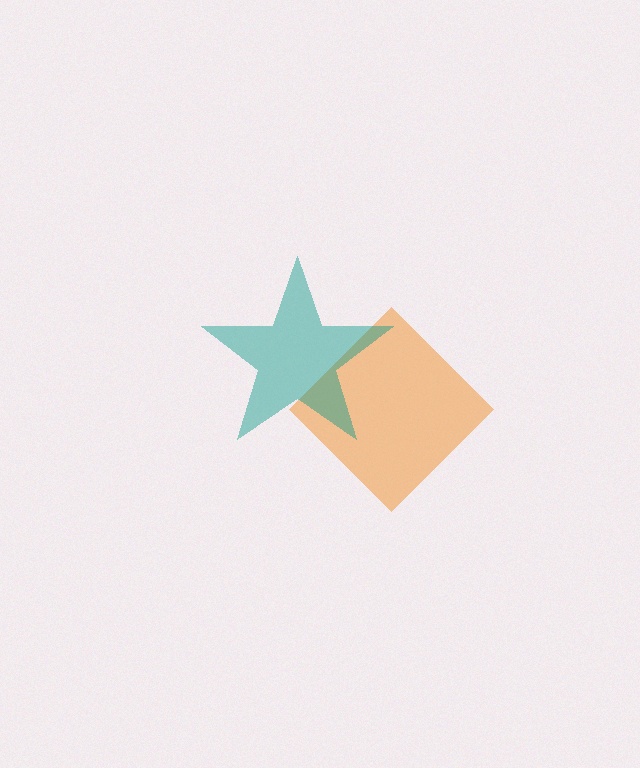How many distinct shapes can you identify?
There are 2 distinct shapes: an orange diamond, a teal star.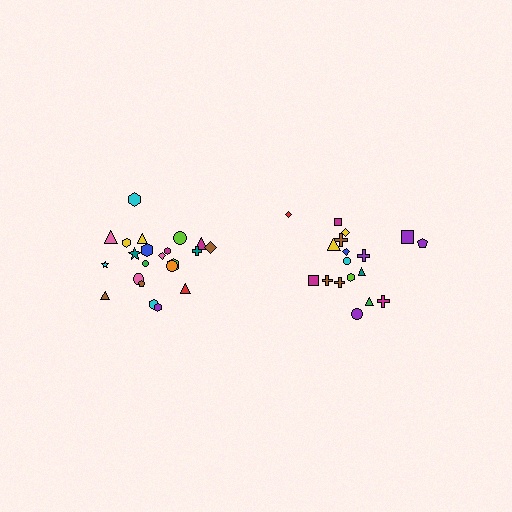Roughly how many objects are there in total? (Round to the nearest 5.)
Roughly 40 objects in total.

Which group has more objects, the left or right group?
The left group.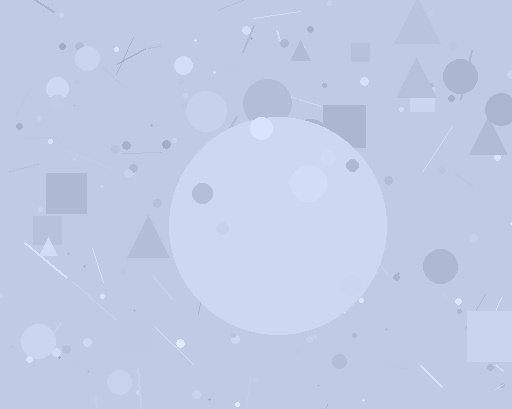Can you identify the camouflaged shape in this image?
The camouflaged shape is a circle.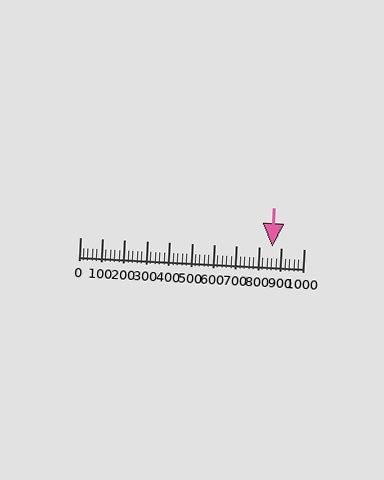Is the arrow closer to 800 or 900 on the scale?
The arrow is closer to 900.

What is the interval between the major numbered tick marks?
The major tick marks are spaced 100 units apart.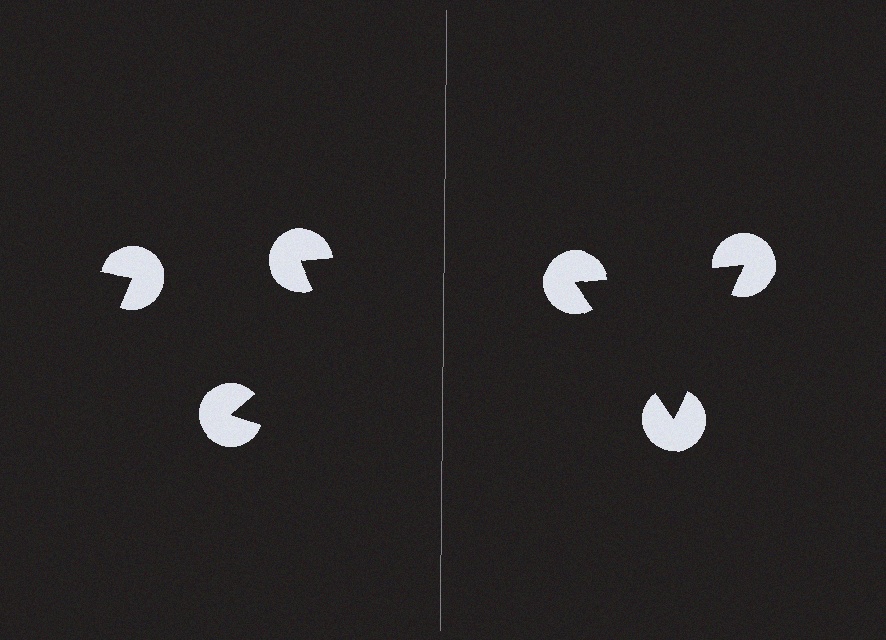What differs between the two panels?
The pac-man discs are positioned identically on both sides; only the wedge orientations differ. On the right they align to a triangle; on the left they are misaligned.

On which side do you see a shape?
An illusory triangle appears on the right side. On the left side the wedge cuts are rotated, so no coherent shape forms.